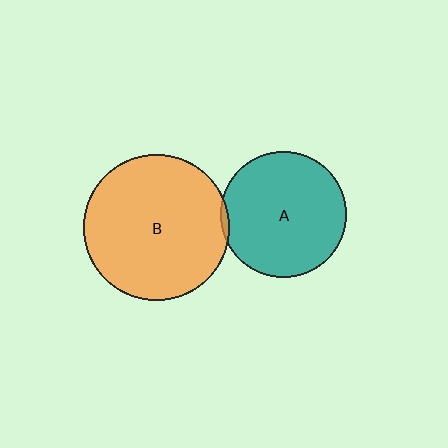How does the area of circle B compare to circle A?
Approximately 1.3 times.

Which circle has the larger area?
Circle B (orange).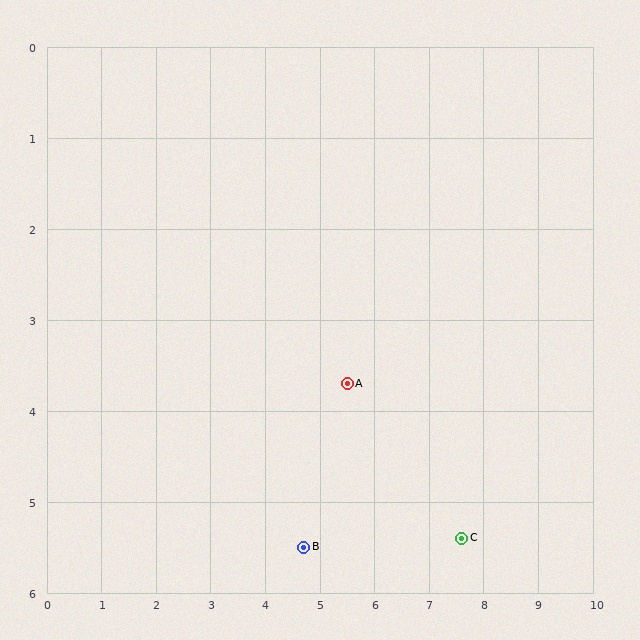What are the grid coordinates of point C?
Point C is at approximately (7.6, 5.4).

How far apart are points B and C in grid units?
Points B and C are about 2.9 grid units apart.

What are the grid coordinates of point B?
Point B is at approximately (4.7, 5.5).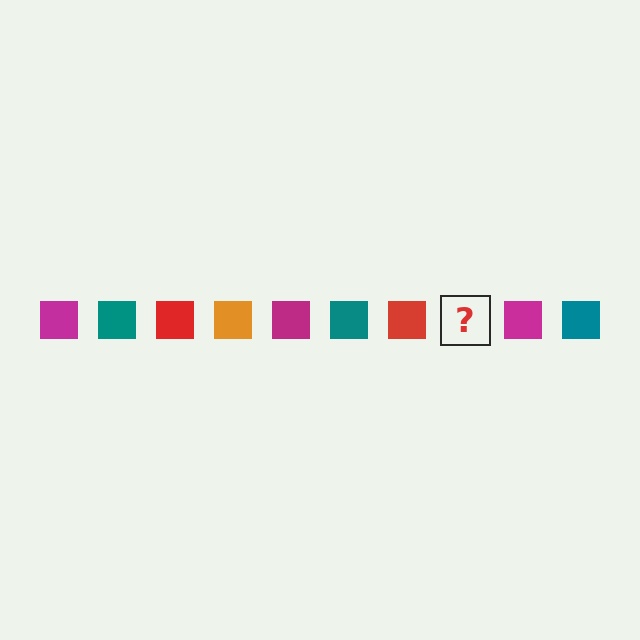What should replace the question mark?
The question mark should be replaced with an orange square.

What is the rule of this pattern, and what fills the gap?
The rule is that the pattern cycles through magenta, teal, red, orange squares. The gap should be filled with an orange square.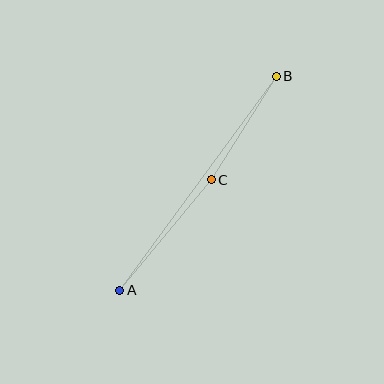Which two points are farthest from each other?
Points A and B are farthest from each other.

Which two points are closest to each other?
Points B and C are closest to each other.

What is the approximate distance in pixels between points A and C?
The distance between A and C is approximately 143 pixels.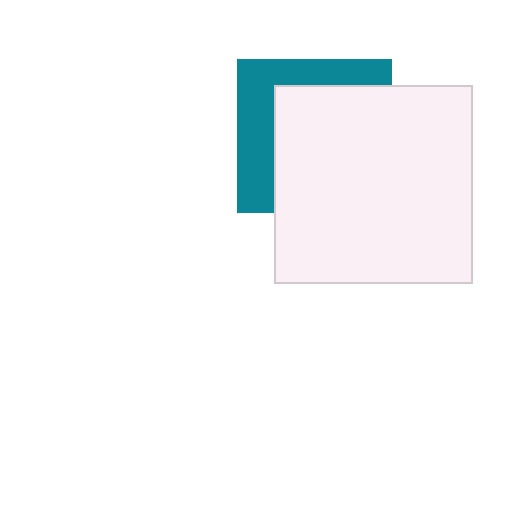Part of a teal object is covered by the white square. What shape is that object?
It is a square.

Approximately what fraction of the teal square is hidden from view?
Roughly 64% of the teal square is hidden behind the white square.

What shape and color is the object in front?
The object in front is a white square.